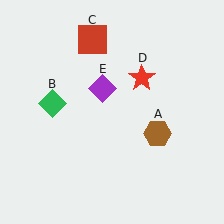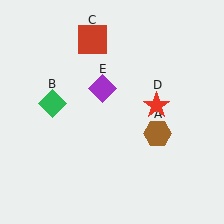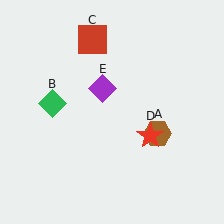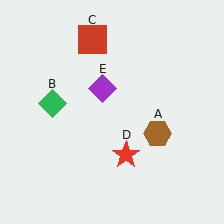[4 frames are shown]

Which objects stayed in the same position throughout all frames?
Brown hexagon (object A) and green diamond (object B) and red square (object C) and purple diamond (object E) remained stationary.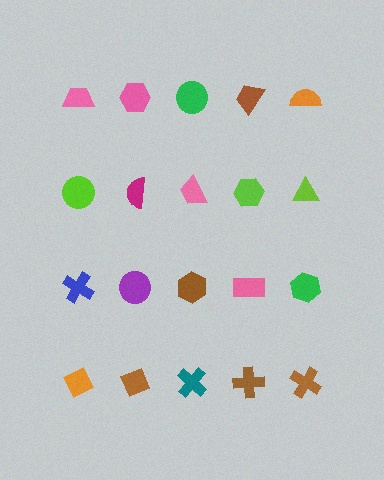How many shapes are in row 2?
5 shapes.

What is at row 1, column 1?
A pink trapezoid.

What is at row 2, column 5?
A lime triangle.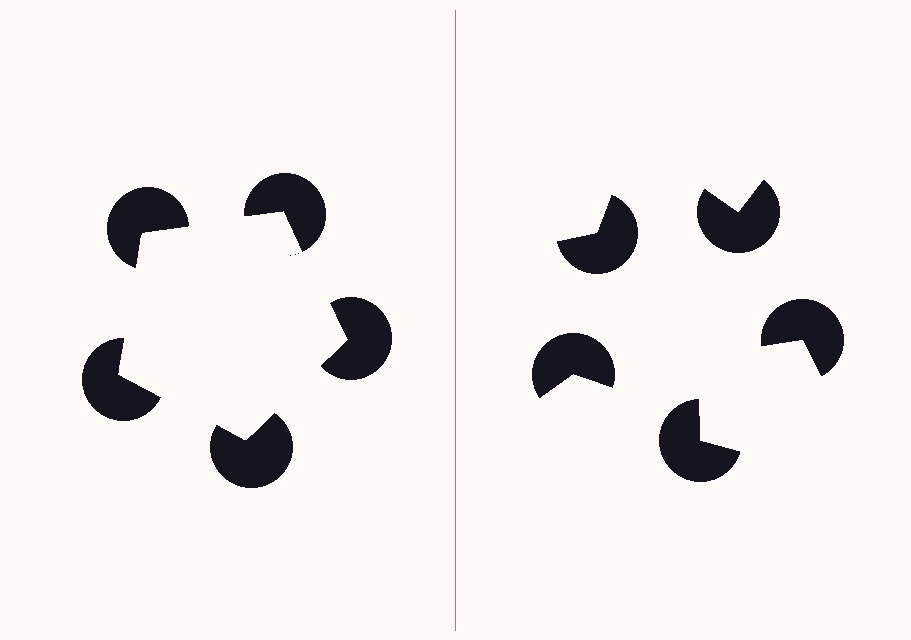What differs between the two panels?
The pac-man discs are positioned identically on both sides; only the wedge orientations differ. On the left they align to a pentagon; on the right they are misaligned.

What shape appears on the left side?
An illusory pentagon.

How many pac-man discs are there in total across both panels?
10 — 5 on each side.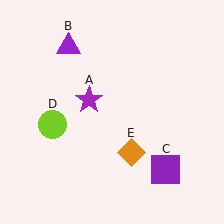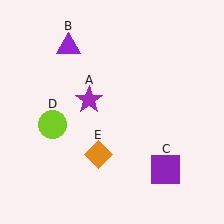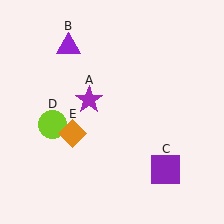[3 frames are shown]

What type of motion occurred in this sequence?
The orange diamond (object E) rotated clockwise around the center of the scene.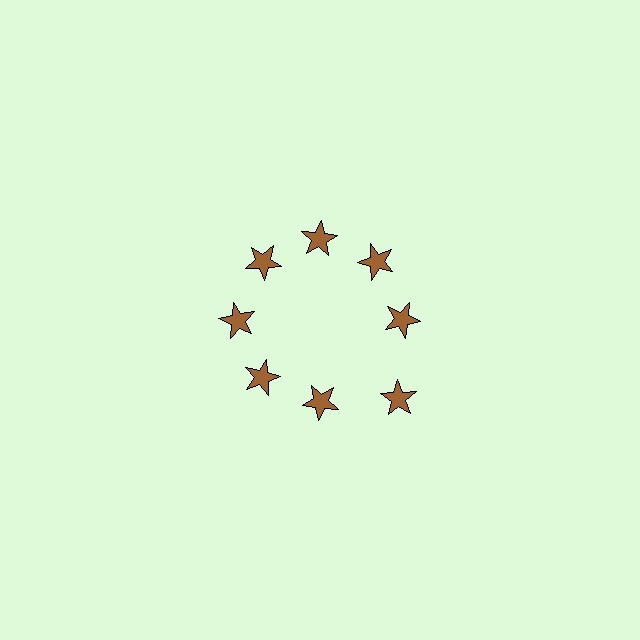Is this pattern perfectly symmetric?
No. The 8 brown stars are arranged in a ring, but one element near the 4 o'clock position is pushed outward from the center, breaking the 8-fold rotational symmetry.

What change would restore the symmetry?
The symmetry would be restored by moving it inward, back onto the ring so that all 8 stars sit at equal angles and equal distance from the center.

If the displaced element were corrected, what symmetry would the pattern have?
It would have 8-fold rotational symmetry — the pattern would map onto itself every 45 degrees.